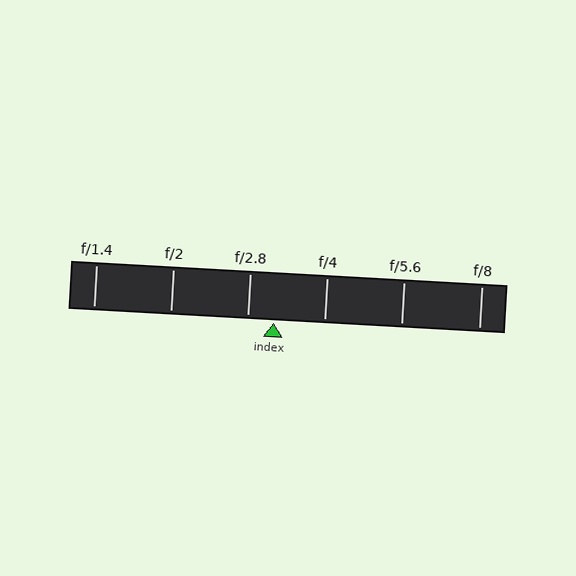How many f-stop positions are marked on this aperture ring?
There are 6 f-stop positions marked.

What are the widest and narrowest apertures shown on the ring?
The widest aperture shown is f/1.4 and the narrowest is f/8.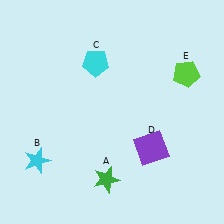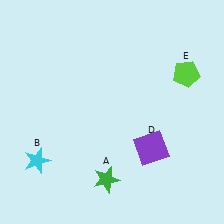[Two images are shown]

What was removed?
The cyan pentagon (C) was removed in Image 2.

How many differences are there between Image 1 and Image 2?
There is 1 difference between the two images.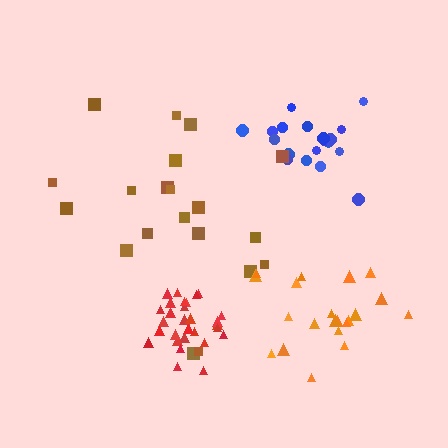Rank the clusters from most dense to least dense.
red, blue, orange, brown.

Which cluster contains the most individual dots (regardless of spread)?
Red (29).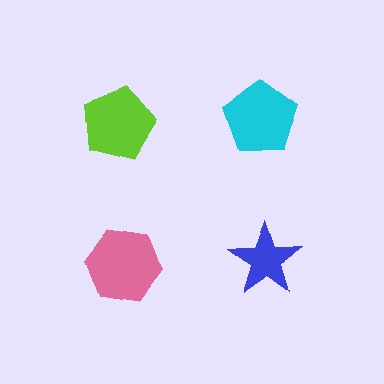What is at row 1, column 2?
A cyan pentagon.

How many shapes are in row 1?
2 shapes.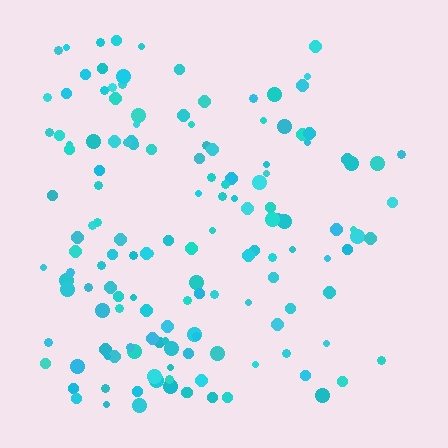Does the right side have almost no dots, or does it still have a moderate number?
Still a moderate number, just noticeably fewer than the left.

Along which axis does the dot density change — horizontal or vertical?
Horizontal.